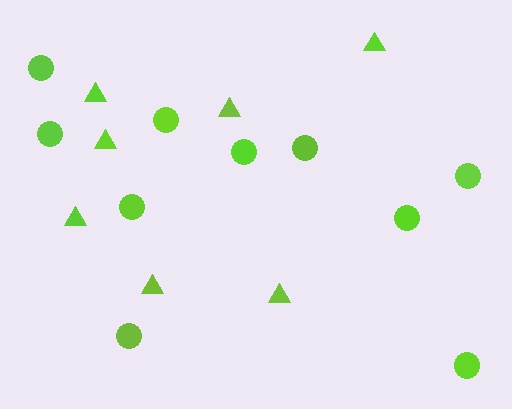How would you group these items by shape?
There are 2 groups: one group of circles (10) and one group of triangles (7).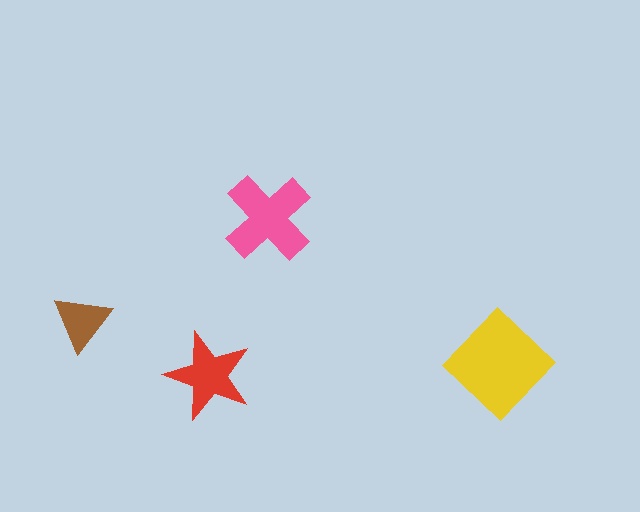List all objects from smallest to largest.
The brown triangle, the red star, the pink cross, the yellow diamond.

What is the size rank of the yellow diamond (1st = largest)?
1st.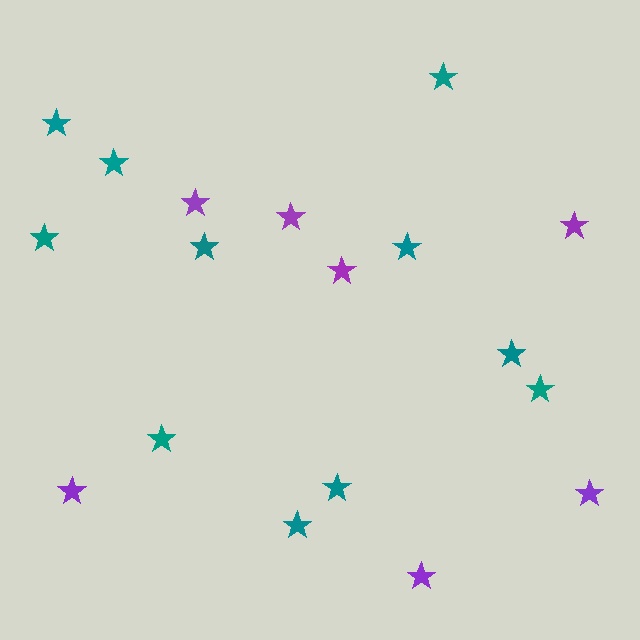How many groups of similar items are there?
There are 2 groups: one group of purple stars (7) and one group of teal stars (11).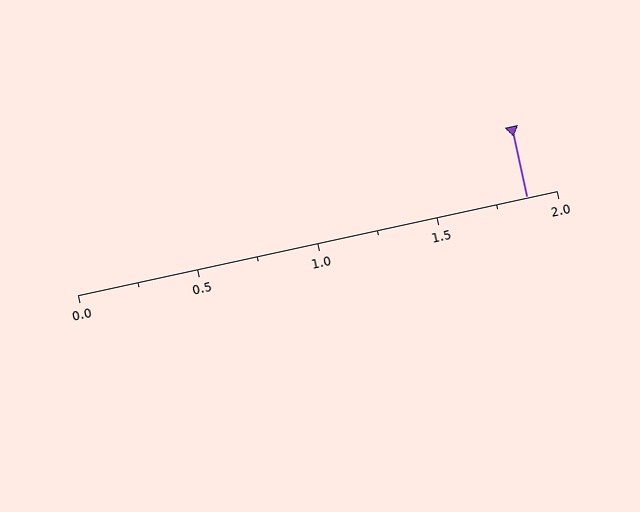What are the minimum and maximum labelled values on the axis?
The axis runs from 0.0 to 2.0.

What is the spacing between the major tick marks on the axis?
The major ticks are spaced 0.5 apart.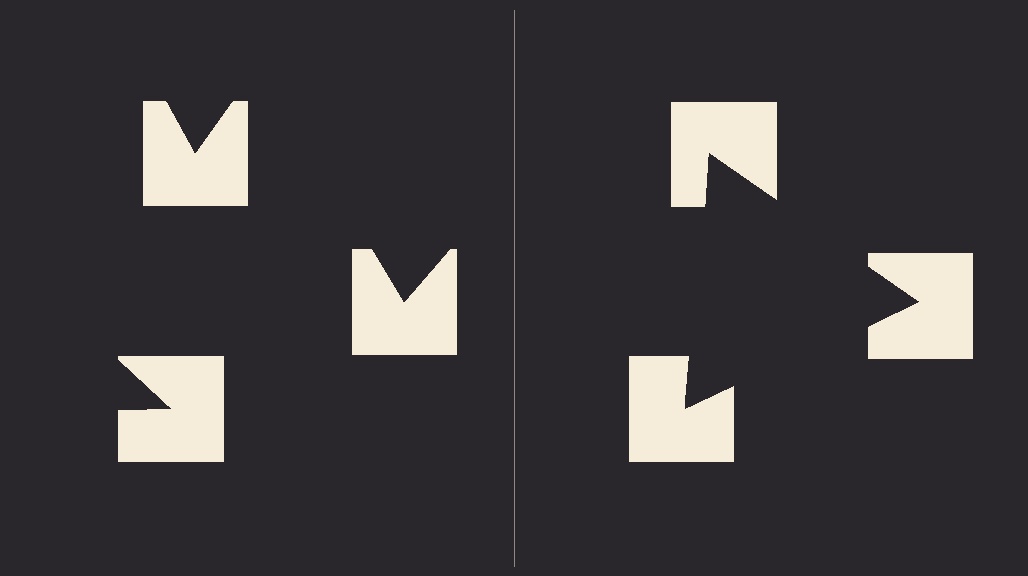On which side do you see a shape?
An illusory triangle appears on the right side. On the left side the wedge cuts are rotated, so no coherent shape forms.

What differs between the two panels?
The notched squares are positioned identically on both sides; only the wedge orientations differ. On the right they align to a triangle; on the left they are misaligned.